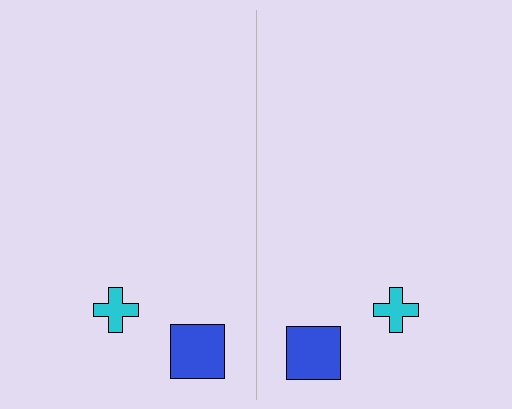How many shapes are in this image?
There are 4 shapes in this image.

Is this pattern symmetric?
Yes, this pattern has bilateral (reflection) symmetry.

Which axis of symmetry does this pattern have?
The pattern has a vertical axis of symmetry running through the center of the image.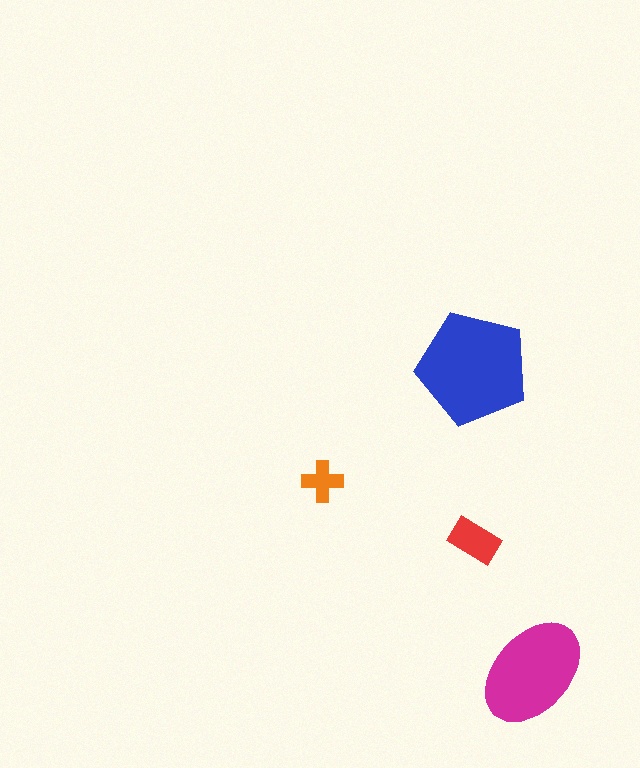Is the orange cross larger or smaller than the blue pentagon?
Smaller.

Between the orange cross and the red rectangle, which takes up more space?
The red rectangle.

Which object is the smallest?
The orange cross.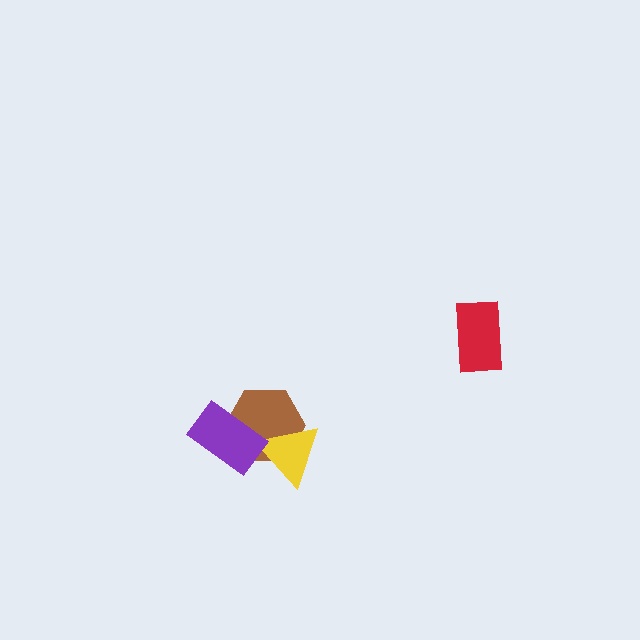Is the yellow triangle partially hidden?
Yes, it is partially covered by another shape.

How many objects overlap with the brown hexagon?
2 objects overlap with the brown hexagon.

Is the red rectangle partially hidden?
No, no other shape covers it.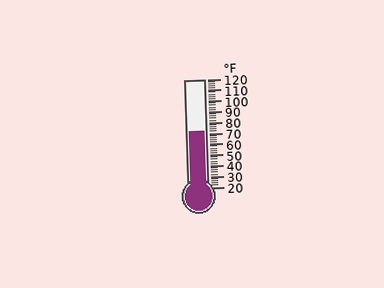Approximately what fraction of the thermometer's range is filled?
The thermometer is filled to approximately 50% of its range.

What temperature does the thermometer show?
The thermometer shows approximately 72°F.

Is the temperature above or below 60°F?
The temperature is above 60°F.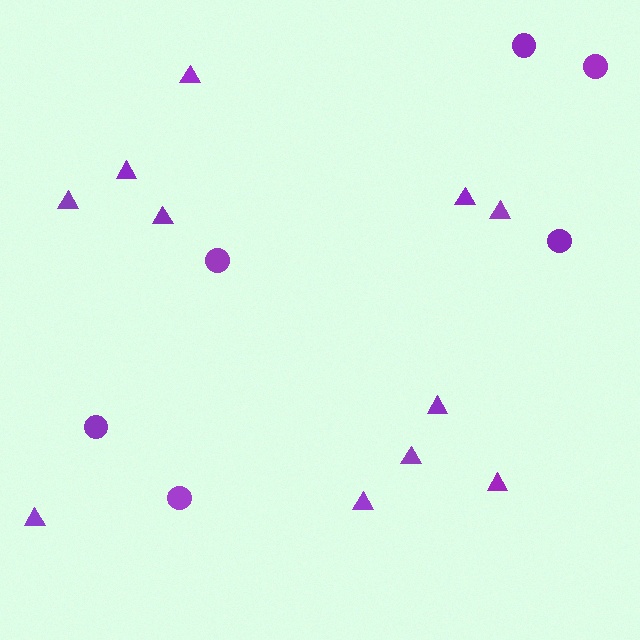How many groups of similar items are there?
There are 2 groups: one group of circles (6) and one group of triangles (11).